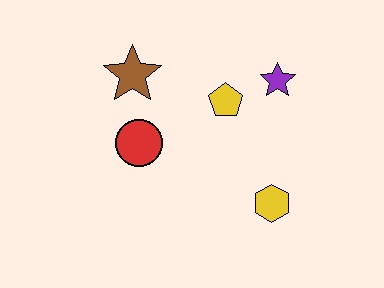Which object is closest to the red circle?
The brown star is closest to the red circle.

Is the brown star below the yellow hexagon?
No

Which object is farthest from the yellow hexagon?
The brown star is farthest from the yellow hexagon.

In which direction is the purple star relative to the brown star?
The purple star is to the right of the brown star.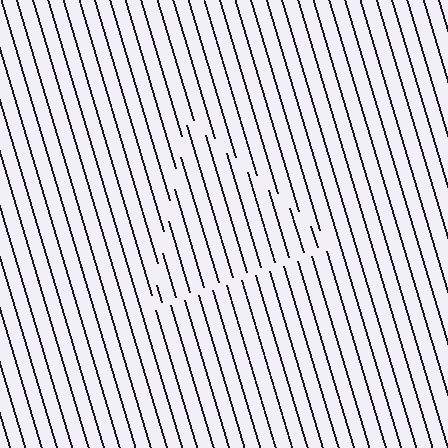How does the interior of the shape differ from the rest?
The interior of the shape contains the same grating, shifted by half a period — the contour is defined by the phase discontinuity where line-ends from the inner and outer gratings abut.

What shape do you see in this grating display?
An illusory triangle. The interior of the shape contains the same grating, shifted by half a period — the contour is defined by the phase discontinuity where line-ends from the inner and outer gratings abut.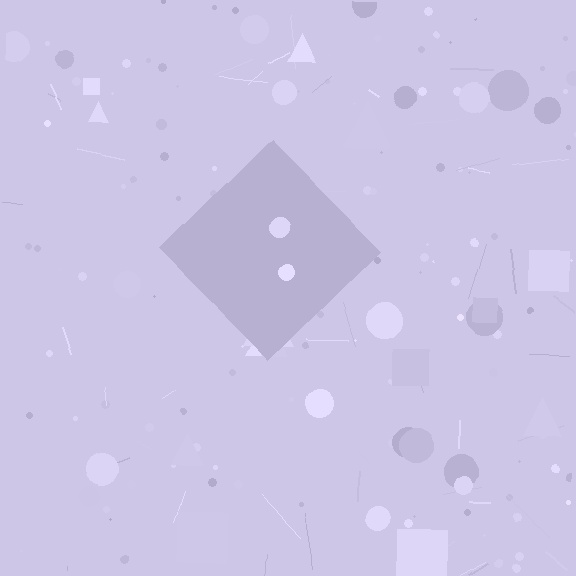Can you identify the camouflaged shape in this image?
The camouflaged shape is a diamond.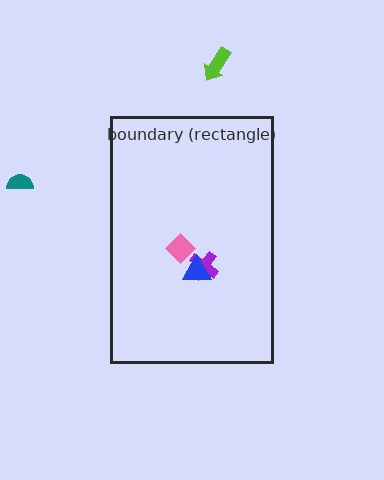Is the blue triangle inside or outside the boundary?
Inside.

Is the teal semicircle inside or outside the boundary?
Outside.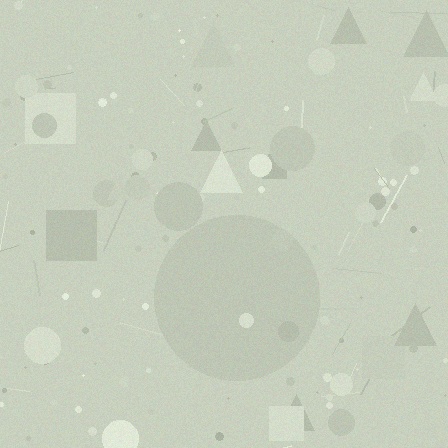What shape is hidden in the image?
A circle is hidden in the image.